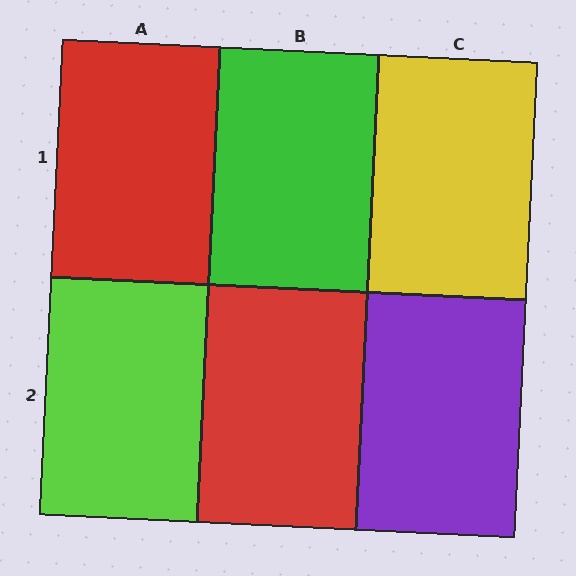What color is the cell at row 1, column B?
Green.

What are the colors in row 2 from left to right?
Lime, red, purple.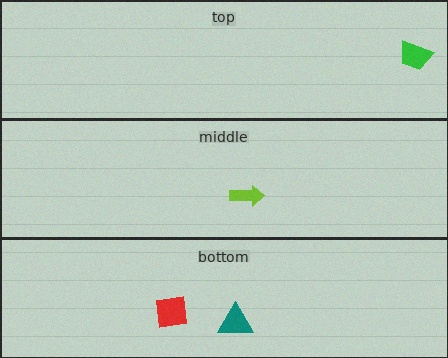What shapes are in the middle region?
The lime arrow.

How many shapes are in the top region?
1.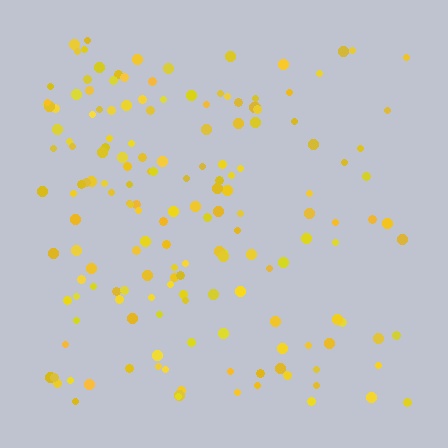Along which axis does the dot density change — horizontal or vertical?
Horizontal.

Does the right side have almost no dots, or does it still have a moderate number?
Still a moderate number, just noticeably fewer than the left.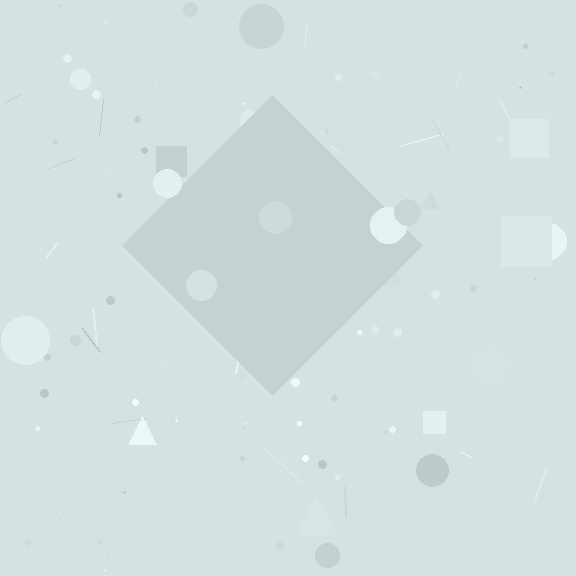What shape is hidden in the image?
A diamond is hidden in the image.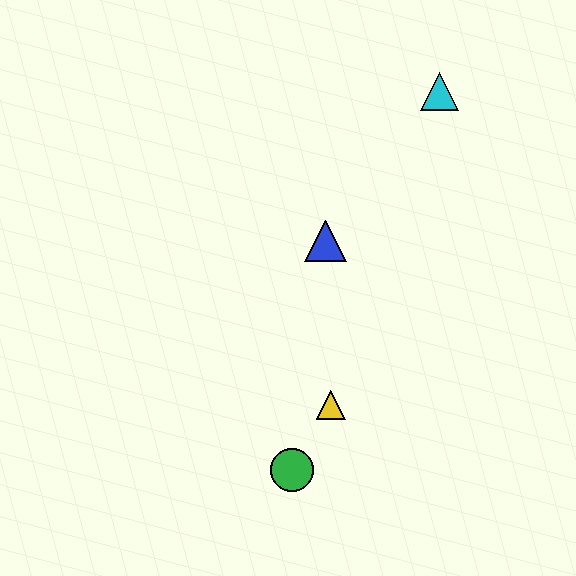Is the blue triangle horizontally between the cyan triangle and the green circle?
Yes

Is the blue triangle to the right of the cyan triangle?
No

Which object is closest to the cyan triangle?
The blue triangle is closest to the cyan triangle.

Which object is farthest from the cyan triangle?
The green circle is farthest from the cyan triangle.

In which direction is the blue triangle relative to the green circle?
The blue triangle is above the green circle.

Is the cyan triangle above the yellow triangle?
Yes